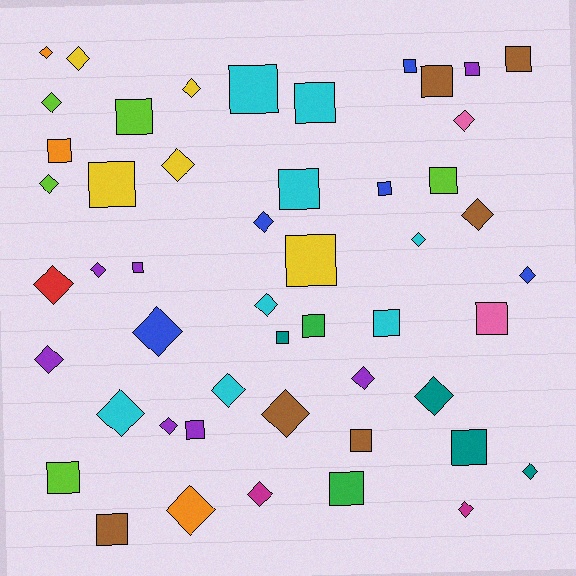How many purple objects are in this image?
There are 7 purple objects.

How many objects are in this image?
There are 50 objects.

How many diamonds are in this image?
There are 26 diamonds.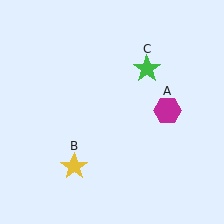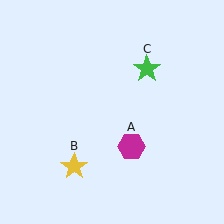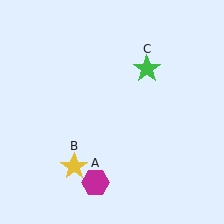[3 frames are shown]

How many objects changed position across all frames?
1 object changed position: magenta hexagon (object A).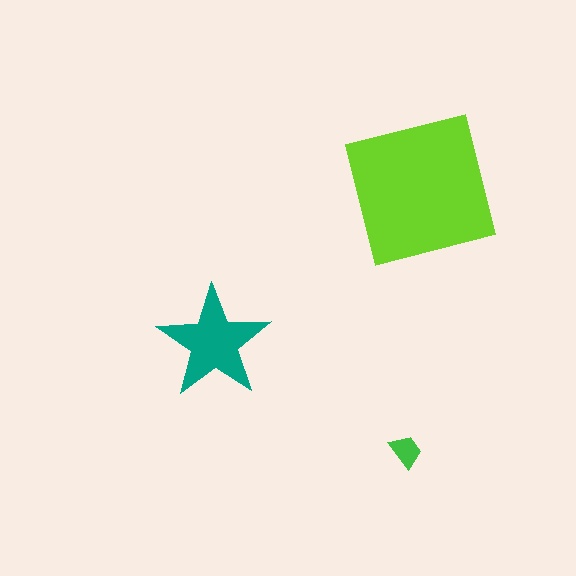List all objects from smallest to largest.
The green trapezoid, the teal star, the lime square.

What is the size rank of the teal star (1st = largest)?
2nd.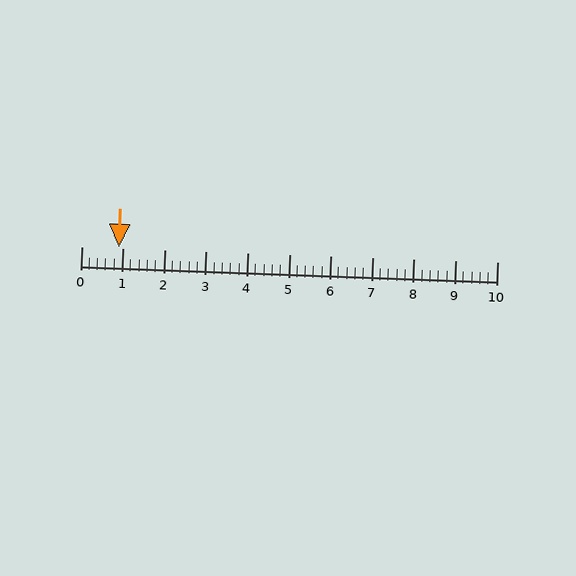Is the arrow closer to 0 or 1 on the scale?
The arrow is closer to 1.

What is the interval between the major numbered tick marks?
The major tick marks are spaced 1 units apart.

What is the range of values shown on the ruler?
The ruler shows values from 0 to 10.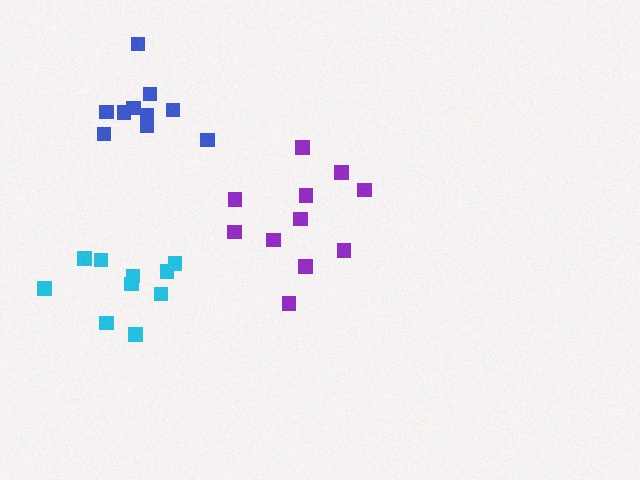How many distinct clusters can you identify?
There are 3 distinct clusters.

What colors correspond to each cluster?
The clusters are colored: cyan, blue, purple.